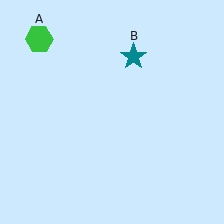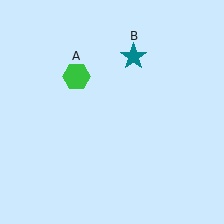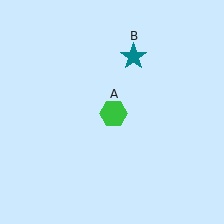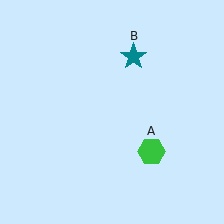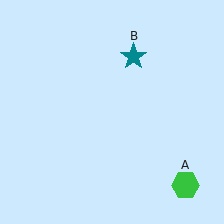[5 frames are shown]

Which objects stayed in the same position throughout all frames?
Teal star (object B) remained stationary.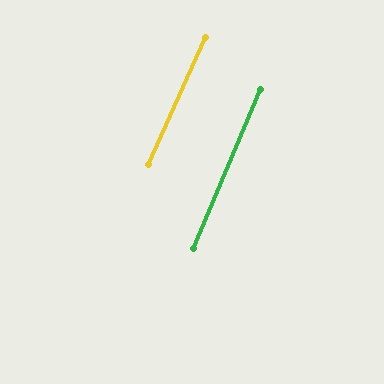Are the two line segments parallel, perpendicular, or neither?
Parallel — their directions differ by only 1.2°.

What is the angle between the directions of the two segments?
Approximately 1 degree.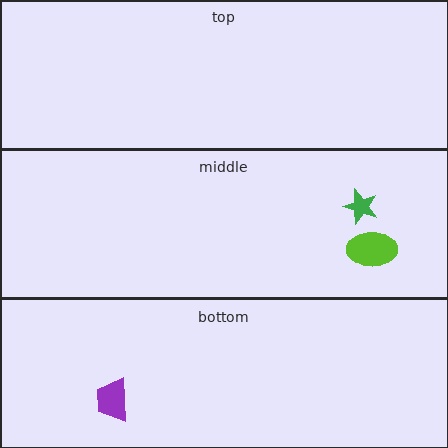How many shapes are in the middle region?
2.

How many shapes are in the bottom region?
1.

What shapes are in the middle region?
The lime ellipse, the green star.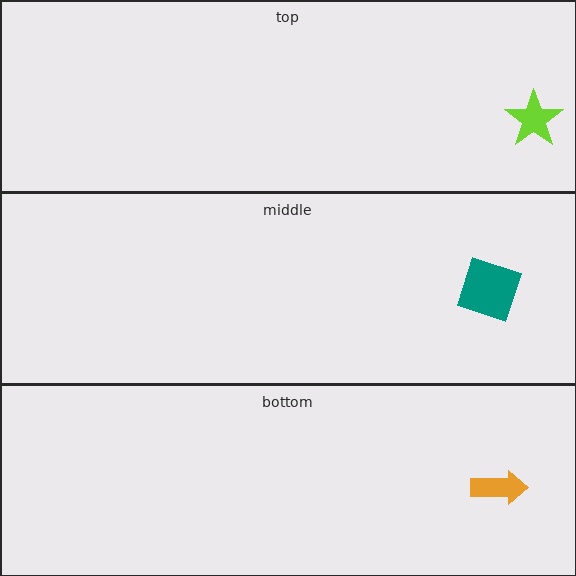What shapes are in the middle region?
The teal square.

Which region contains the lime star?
The top region.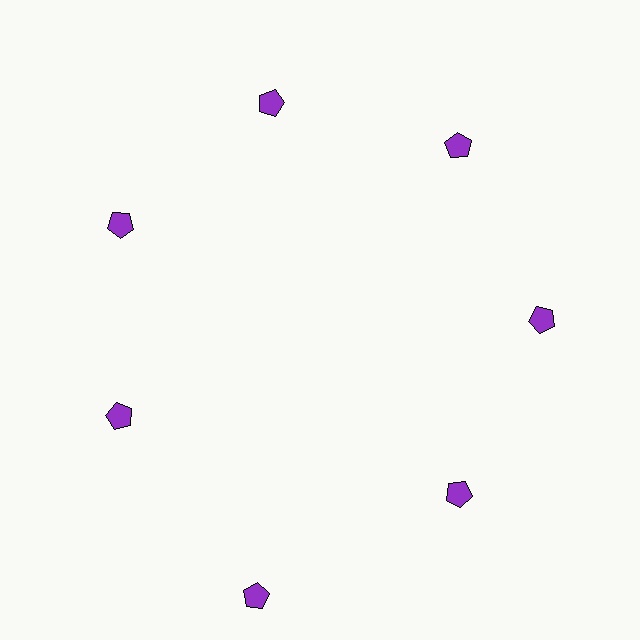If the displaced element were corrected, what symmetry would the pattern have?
It would have 7-fold rotational symmetry — the pattern would map onto itself every 51 degrees.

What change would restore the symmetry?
The symmetry would be restored by moving it inward, back onto the ring so that all 7 pentagons sit at equal angles and equal distance from the center.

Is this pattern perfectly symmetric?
No. The 7 purple pentagons are arranged in a ring, but one element near the 6 o'clock position is pushed outward from the center, breaking the 7-fold rotational symmetry.